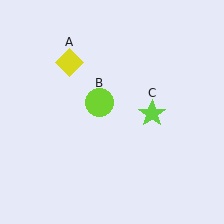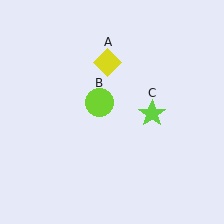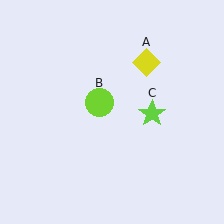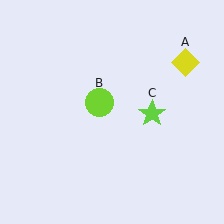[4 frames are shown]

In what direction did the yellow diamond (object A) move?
The yellow diamond (object A) moved right.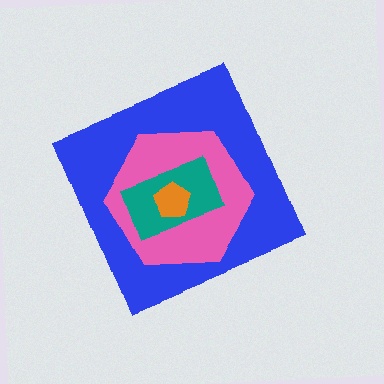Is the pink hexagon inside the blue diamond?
Yes.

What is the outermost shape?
The blue diamond.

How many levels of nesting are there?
4.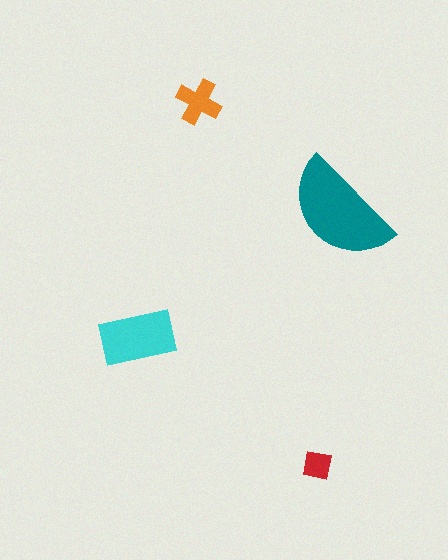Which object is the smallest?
The red square.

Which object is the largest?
The teal semicircle.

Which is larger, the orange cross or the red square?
The orange cross.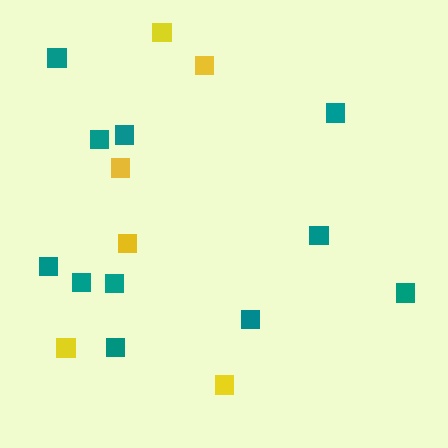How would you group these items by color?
There are 2 groups: one group of yellow squares (6) and one group of teal squares (11).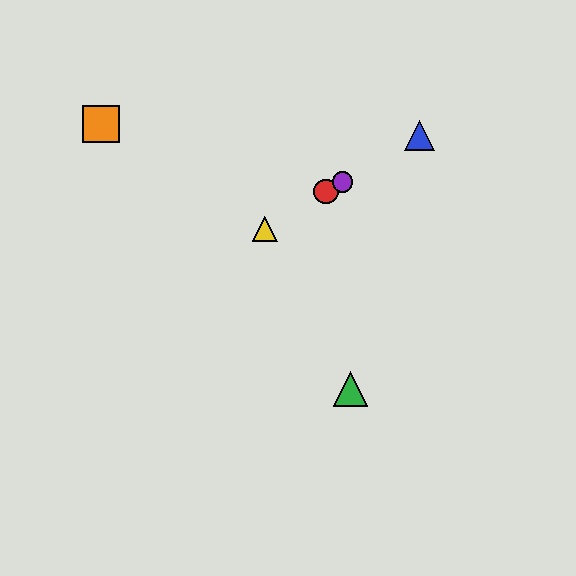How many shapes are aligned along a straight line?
4 shapes (the red circle, the blue triangle, the yellow triangle, the purple circle) are aligned along a straight line.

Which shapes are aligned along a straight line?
The red circle, the blue triangle, the yellow triangle, the purple circle are aligned along a straight line.